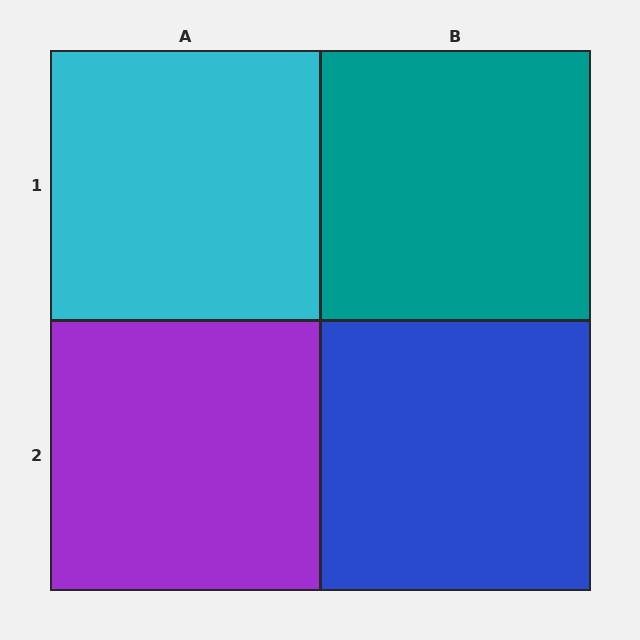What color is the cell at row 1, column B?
Teal.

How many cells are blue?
1 cell is blue.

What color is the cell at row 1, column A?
Cyan.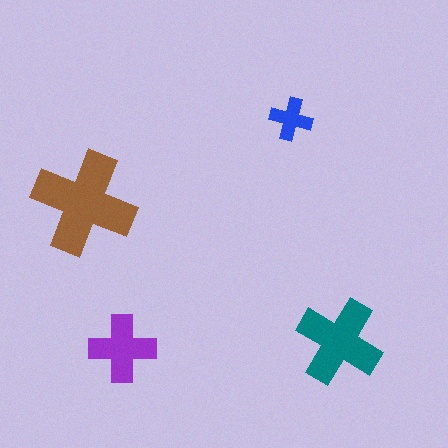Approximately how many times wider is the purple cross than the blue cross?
About 1.5 times wider.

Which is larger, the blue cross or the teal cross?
The teal one.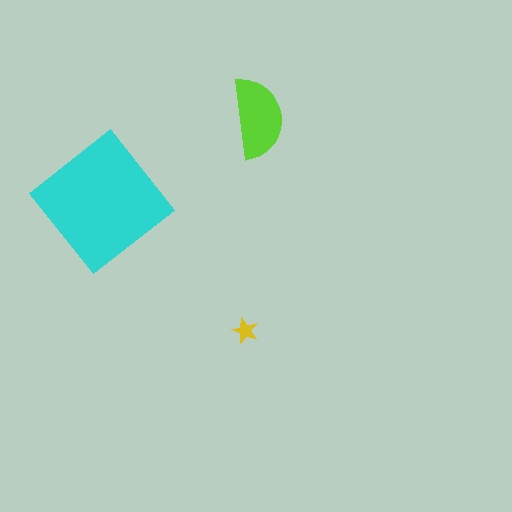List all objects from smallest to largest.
The yellow star, the lime semicircle, the cyan diamond.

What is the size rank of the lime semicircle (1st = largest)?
2nd.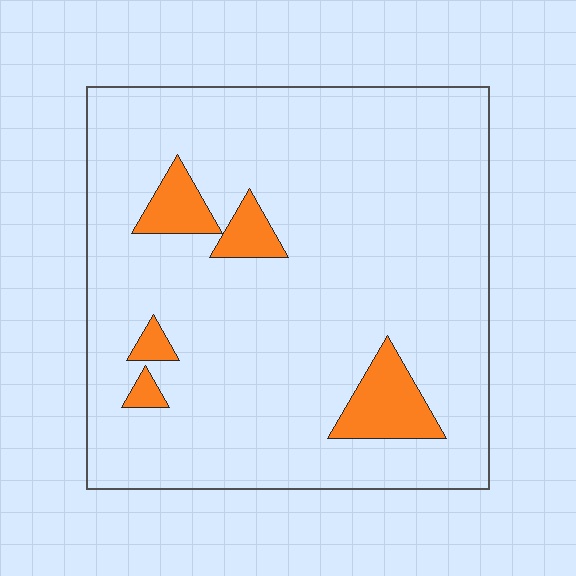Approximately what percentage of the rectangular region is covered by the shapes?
Approximately 10%.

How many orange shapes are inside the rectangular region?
5.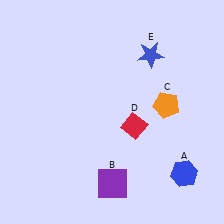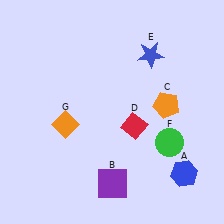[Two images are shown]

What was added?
A green circle (F), an orange diamond (G) were added in Image 2.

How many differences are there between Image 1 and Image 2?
There are 2 differences between the two images.